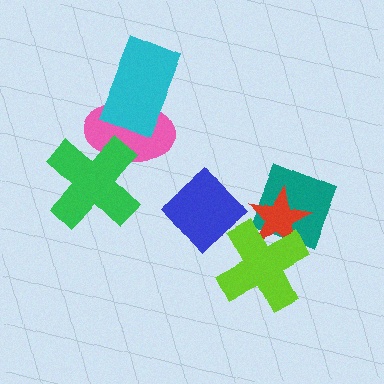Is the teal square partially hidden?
Yes, it is partially covered by another shape.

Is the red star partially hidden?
Yes, it is partially covered by another shape.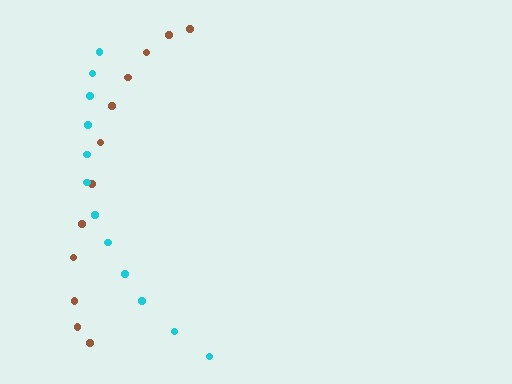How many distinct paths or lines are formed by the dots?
There are 2 distinct paths.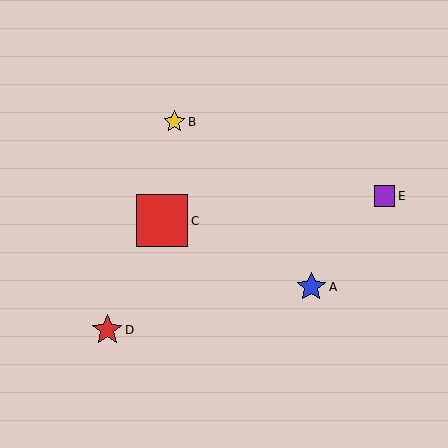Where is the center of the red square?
The center of the red square is at (162, 221).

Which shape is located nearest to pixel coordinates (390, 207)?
The purple square (labeled E) at (385, 196) is nearest to that location.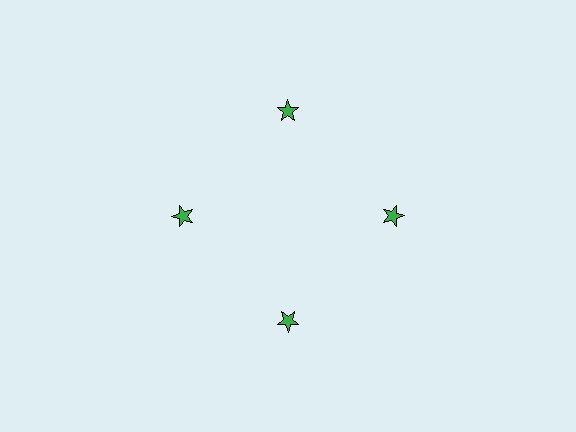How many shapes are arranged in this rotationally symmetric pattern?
There are 4 shapes, arranged in 4 groups of 1.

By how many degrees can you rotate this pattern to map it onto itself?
The pattern maps onto itself every 90 degrees of rotation.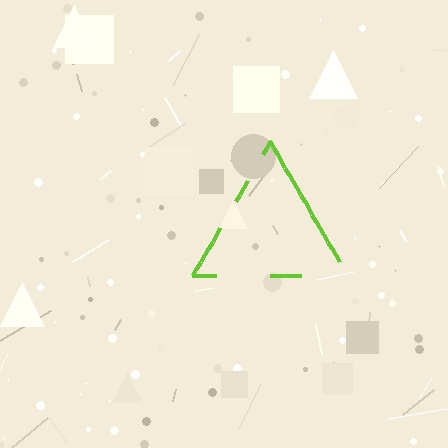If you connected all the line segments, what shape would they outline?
They would outline a triangle.